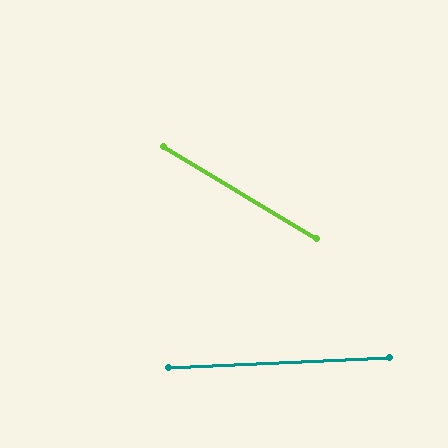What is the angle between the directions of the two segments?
Approximately 33 degrees.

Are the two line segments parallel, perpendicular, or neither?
Neither parallel nor perpendicular — they differ by about 33°.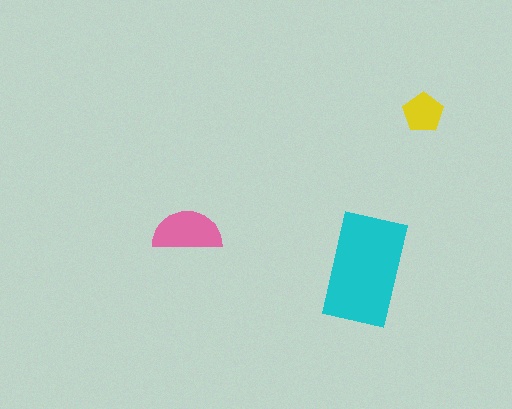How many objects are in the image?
There are 3 objects in the image.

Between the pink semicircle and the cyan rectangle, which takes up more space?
The cyan rectangle.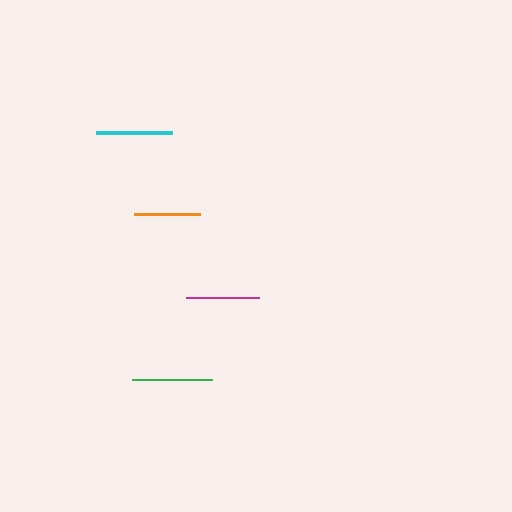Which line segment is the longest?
The green line is the longest at approximately 80 pixels.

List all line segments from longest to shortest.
From longest to shortest: green, cyan, magenta, orange.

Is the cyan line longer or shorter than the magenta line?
The cyan line is longer than the magenta line.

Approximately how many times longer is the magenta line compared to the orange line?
The magenta line is approximately 1.1 times the length of the orange line.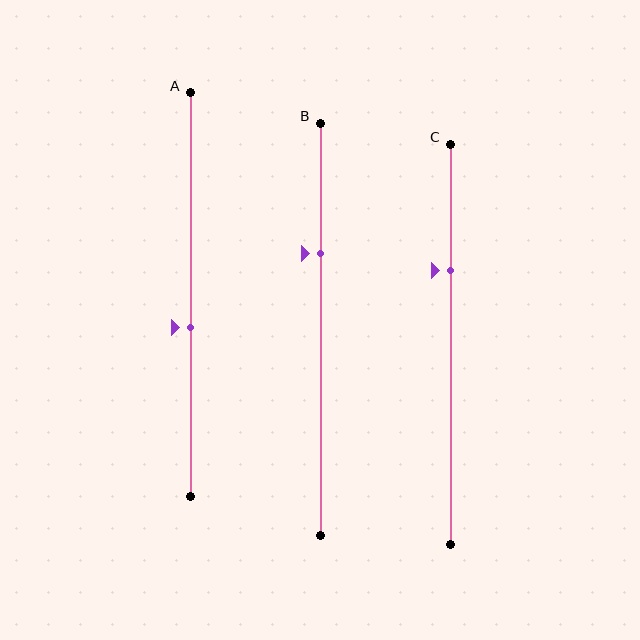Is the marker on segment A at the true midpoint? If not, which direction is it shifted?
No, the marker on segment A is shifted downward by about 8% of the segment length.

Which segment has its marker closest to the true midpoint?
Segment A has its marker closest to the true midpoint.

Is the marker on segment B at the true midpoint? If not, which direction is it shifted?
No, the marker on segment B is shifted upward by about 18% of the segment length.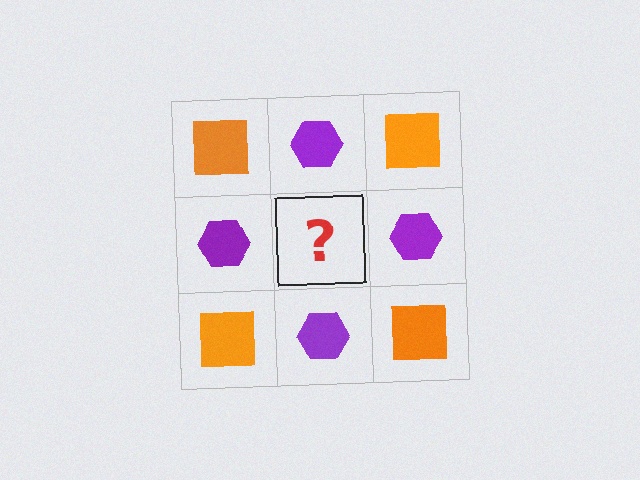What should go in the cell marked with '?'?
The missing cell should contain an orange square.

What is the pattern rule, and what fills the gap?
The rule is that it alternates orange square and purple hexagon in a checkerboard pattern. The gap should be filled with an orange square.